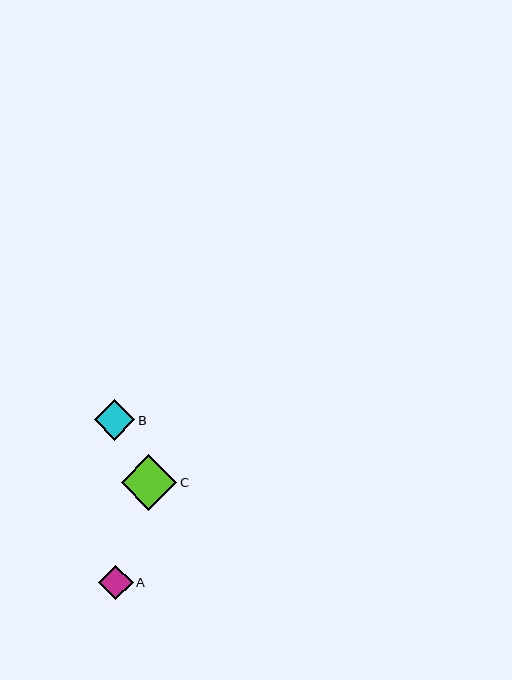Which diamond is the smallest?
Diamond A is the smallest with a size of approximately 35 pixels.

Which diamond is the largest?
Diamond C is the largest with a size of approximately 56 pixels.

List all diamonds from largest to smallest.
From largest to smallest: C, B, A.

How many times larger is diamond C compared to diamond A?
Diamond C is approximately 1.6 times the size of diamond A.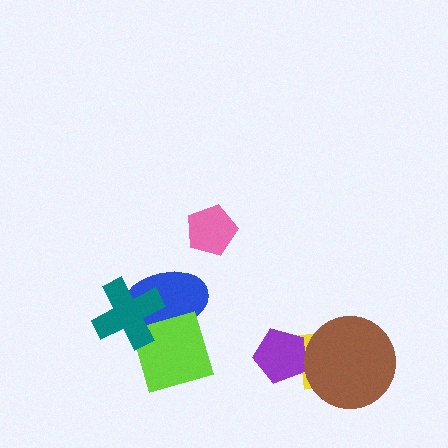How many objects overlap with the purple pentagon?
1 object overlaps with the purple pentagon.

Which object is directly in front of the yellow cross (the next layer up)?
The purple pentagon is directly in front of the yellow cross.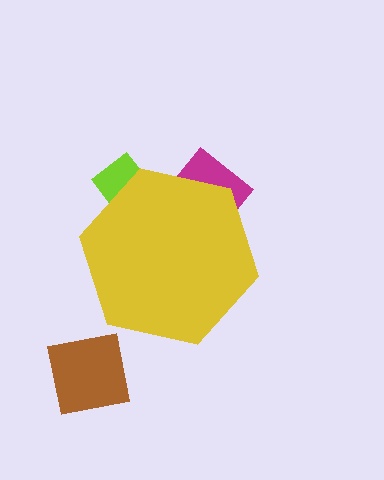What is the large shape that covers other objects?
A yellow hexagon.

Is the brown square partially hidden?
No, the brown square is fully visible.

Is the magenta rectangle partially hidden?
Yes, the magenta rectangle is partially hidden behind the yellow hexagon.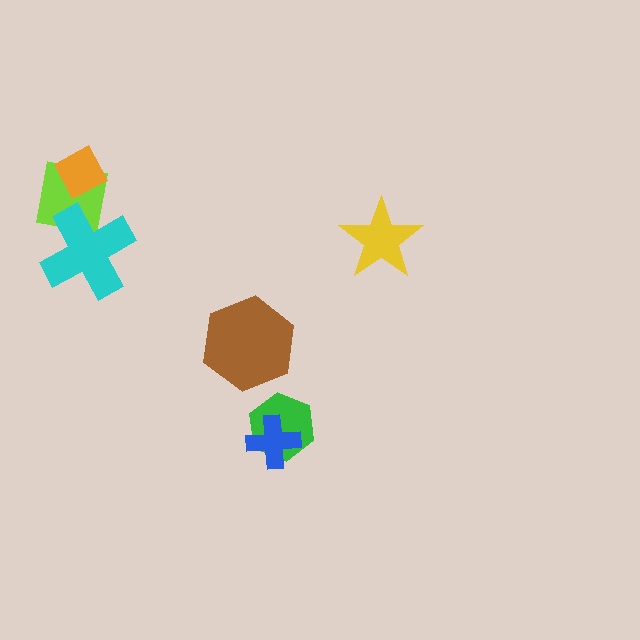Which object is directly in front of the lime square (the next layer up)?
The cyan cross is directly in front of the lime square.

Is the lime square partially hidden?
Yes, it is partially covered by another shape.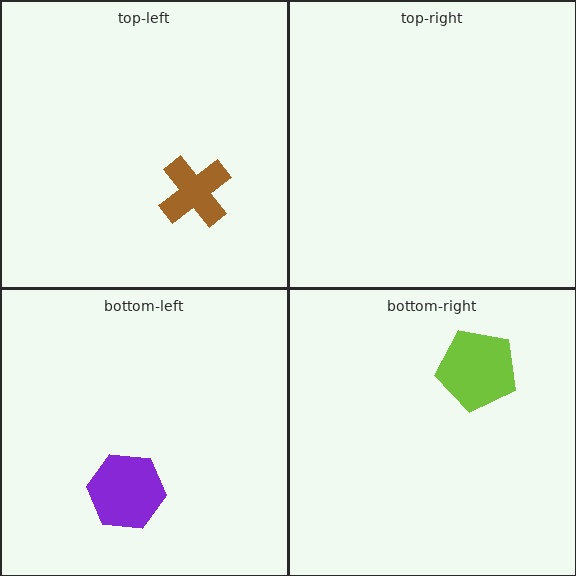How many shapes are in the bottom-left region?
1.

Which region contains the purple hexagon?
The bottom-left region.